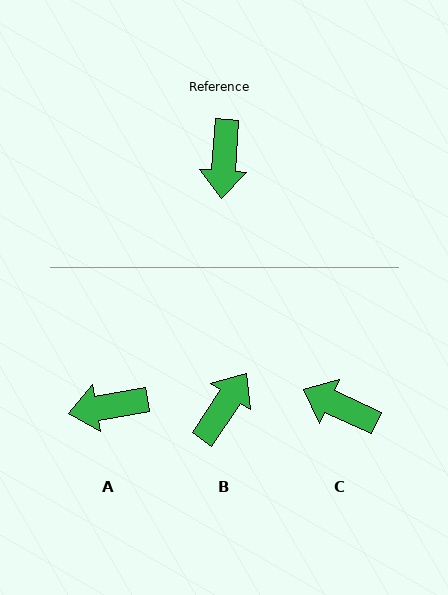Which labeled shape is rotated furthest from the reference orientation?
B, about 151 degrees away.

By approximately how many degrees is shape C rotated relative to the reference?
Approximately 110 degrees clockwise.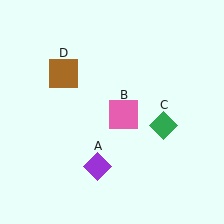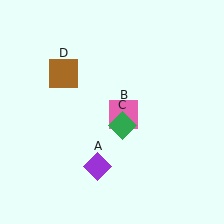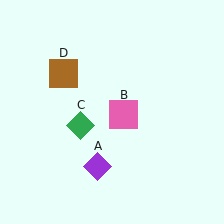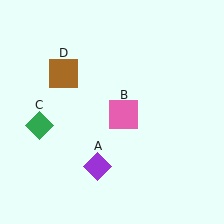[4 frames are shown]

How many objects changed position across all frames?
1 object changed position: green diamond (object C).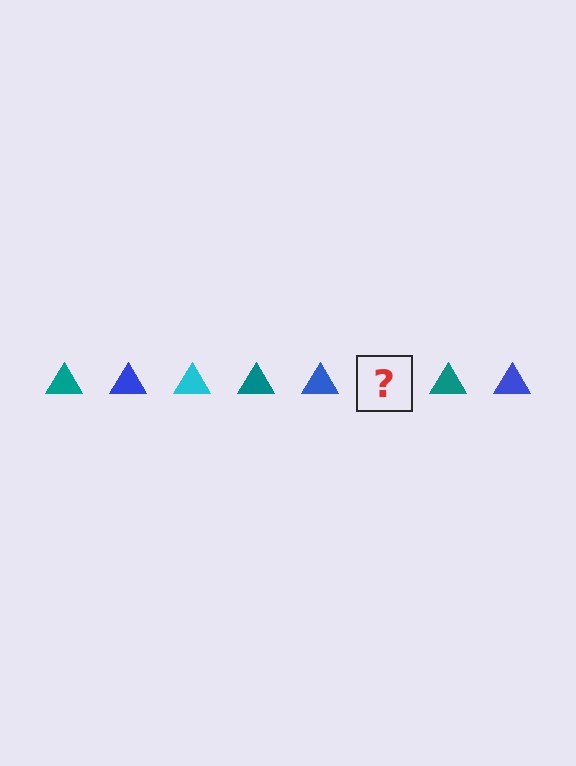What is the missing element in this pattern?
The missing element is a cyan triangle.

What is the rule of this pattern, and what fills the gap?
The rule is that the pattern cycles through teal, blue, cyan triangles. The gap should be filled with a cyan triangle.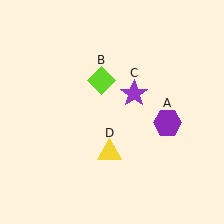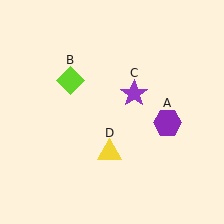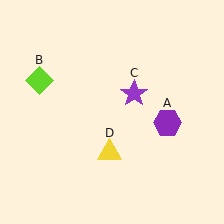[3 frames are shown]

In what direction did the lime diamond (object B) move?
The lime diamond (object B) moved left.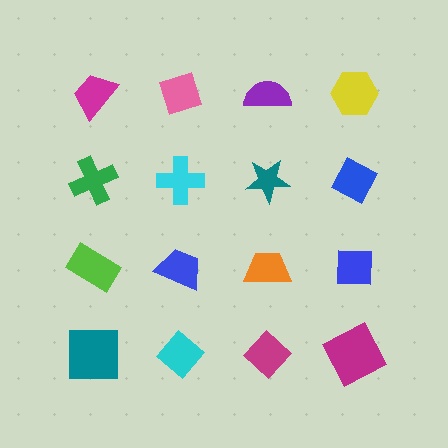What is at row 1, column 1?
A magenta trapezoid.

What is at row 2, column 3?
A teal star.